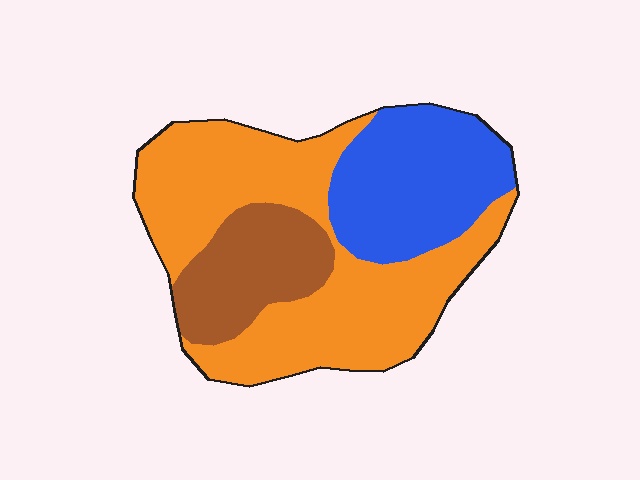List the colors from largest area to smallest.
From largest to smallest: orange, blue, brown.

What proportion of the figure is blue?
Blue takes up about one quarter (1/4) of the figure.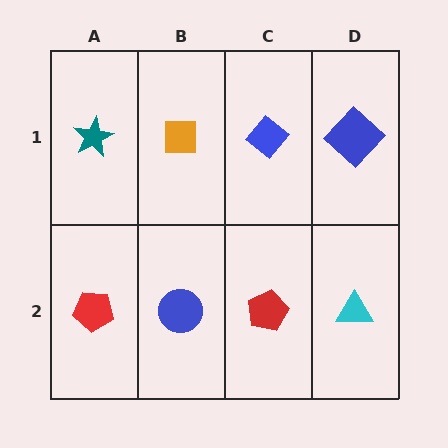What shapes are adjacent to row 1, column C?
A red pentagon (row 2, column C), an orange square (row 1, column B), a blue diamond (row 1, column D).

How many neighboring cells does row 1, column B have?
3.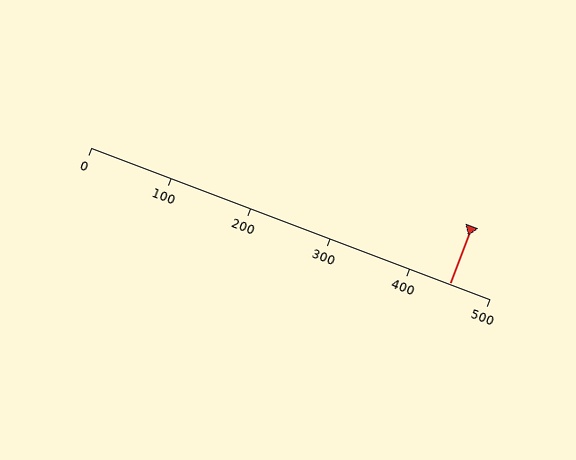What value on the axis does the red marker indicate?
The marker indicates approximately 450.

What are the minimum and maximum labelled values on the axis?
The axis runs from 0 to 500.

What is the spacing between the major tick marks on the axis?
The major ticks are spaced 100 apart.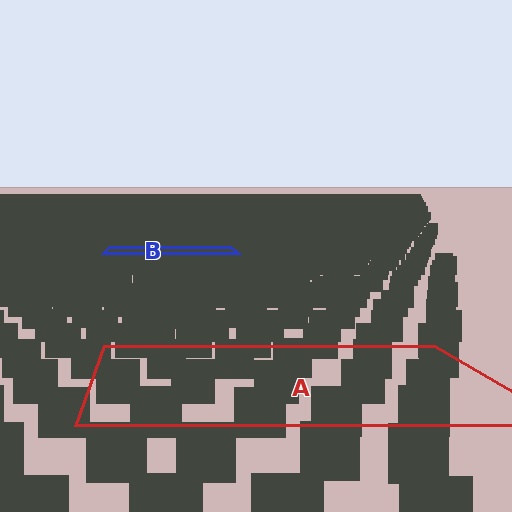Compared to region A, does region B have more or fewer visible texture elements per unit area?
Region B has more texture elements per unit area — they are packed more densely because it is farther away.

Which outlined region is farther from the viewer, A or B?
Region B is farther from the viewer — the texture elements inside it appear smaller and more densely packed.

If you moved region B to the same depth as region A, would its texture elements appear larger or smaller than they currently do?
They would appear larger. At a closer depth, the same texture elements are projected at a bigger on-screen size.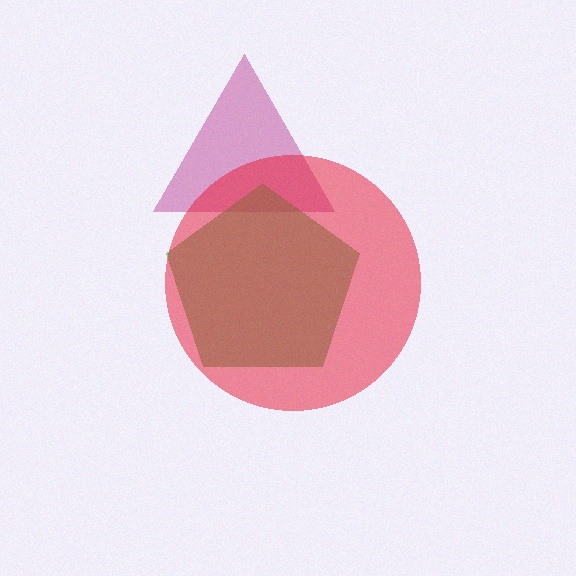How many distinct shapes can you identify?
There are 3 distinct shapes: a magenta triangle, a green pentagon, a red circle.